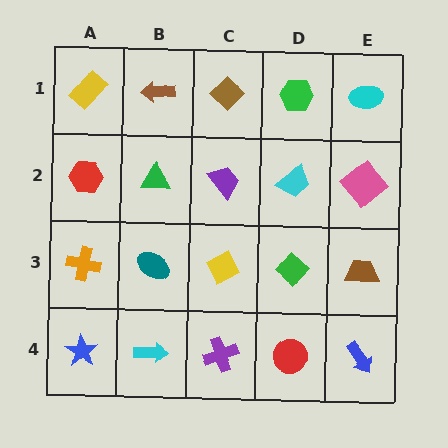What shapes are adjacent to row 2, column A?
A yellow rectangle (row 1, column A), an orange cross (row 3, column A), a green triangle (row 2, column B).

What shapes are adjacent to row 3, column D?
A cyan trapezoid (row 2, column D), a red circle (row 4, column D), a yellow diamond (row 3, column C), a brown trapezoid (row 3, column E).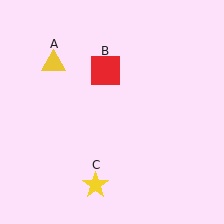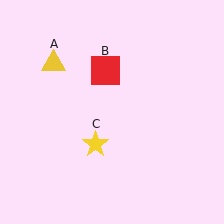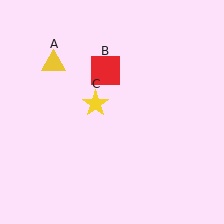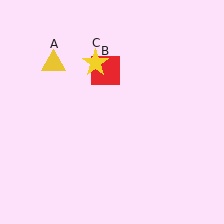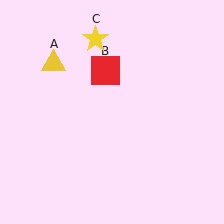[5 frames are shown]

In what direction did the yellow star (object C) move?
The yellow star (object C) moved up.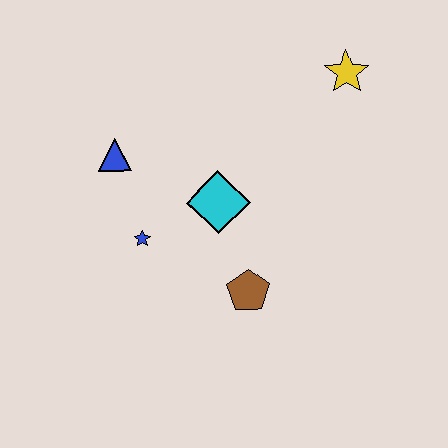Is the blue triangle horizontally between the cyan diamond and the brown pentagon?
No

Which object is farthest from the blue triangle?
The yellow star is farthest from the blue triangle.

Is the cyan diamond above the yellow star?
No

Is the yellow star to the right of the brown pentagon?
Yes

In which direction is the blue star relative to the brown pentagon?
The blue star is to the left of the brown pentagon.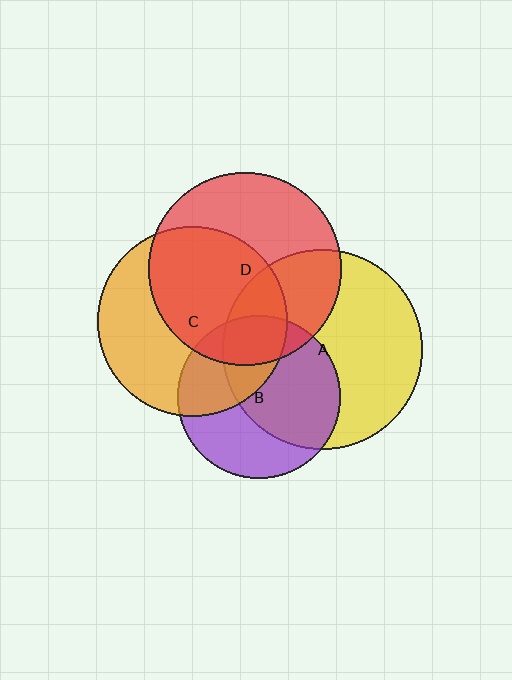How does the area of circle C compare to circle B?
Approximately 1.4 times.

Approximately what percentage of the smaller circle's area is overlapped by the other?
Approximately 55%.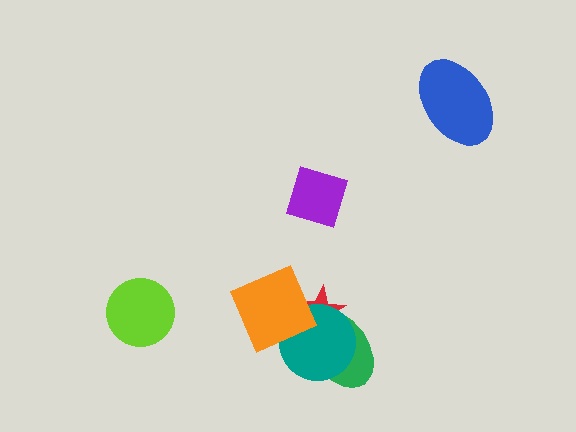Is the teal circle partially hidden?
Yes, it is partially covered by another shape.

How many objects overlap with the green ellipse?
3 objects overlap with the green ellipse.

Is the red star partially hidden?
Yes, it is partially covered by another shape.